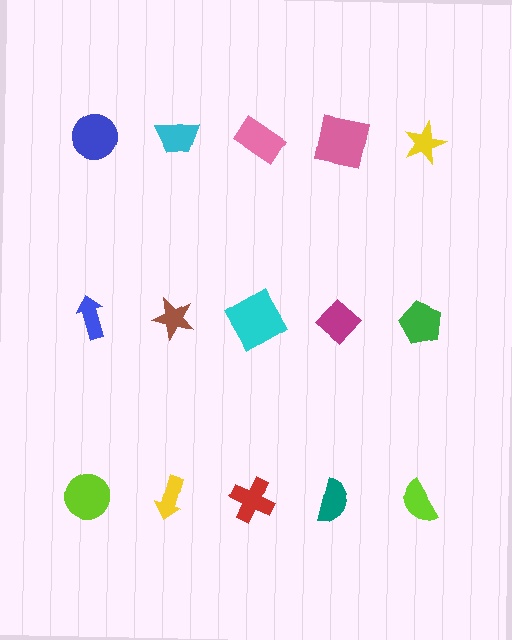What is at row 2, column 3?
A cyan diamond.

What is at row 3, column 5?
A lime semicircle.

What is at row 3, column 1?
A lime circle.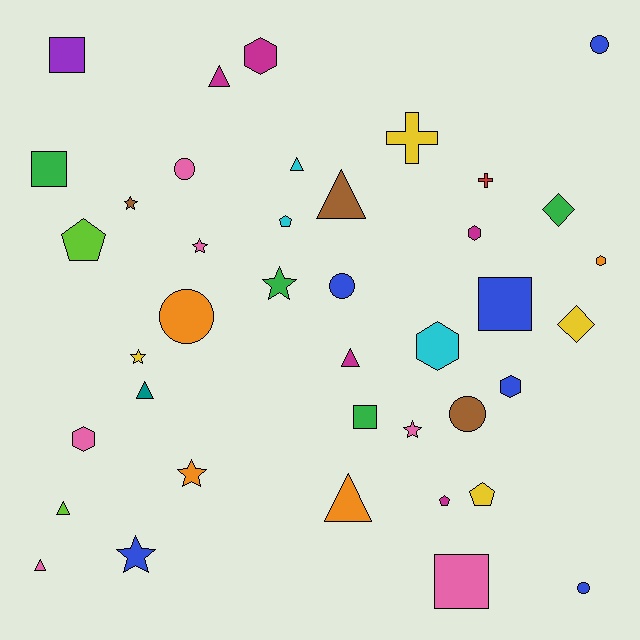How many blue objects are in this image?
There are 6 blue objects.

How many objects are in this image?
There are 40 objects.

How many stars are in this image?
There are 7 stars.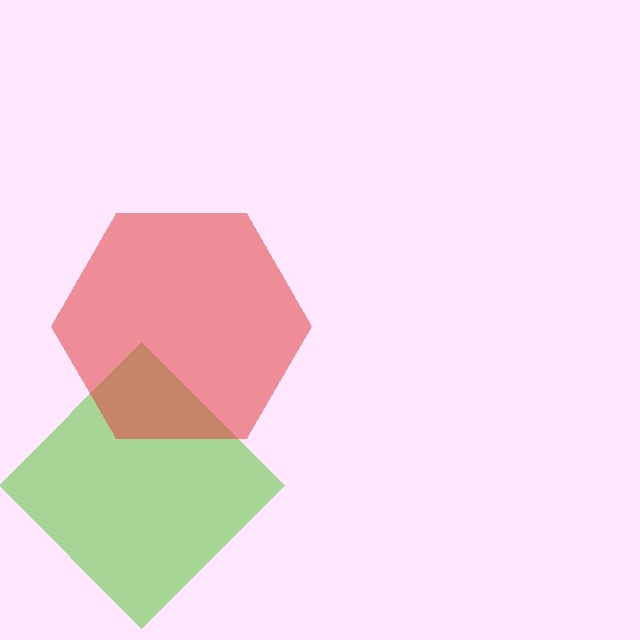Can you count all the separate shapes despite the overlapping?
Yes, there are 2 separate shapes.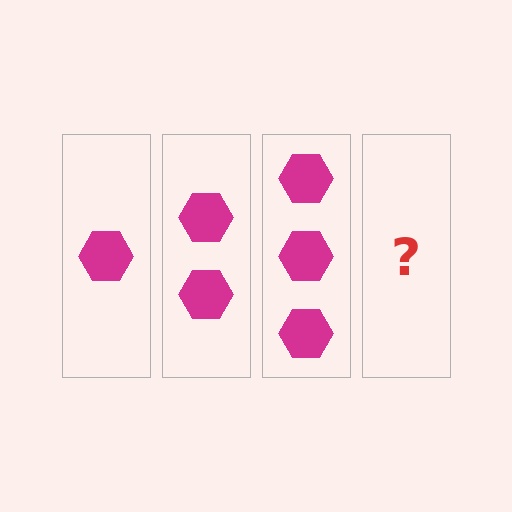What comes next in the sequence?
The next element should be 4 hexagons.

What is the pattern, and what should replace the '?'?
The pattern is that each step adds one more hexagon. The '?' should be 4 hexagons.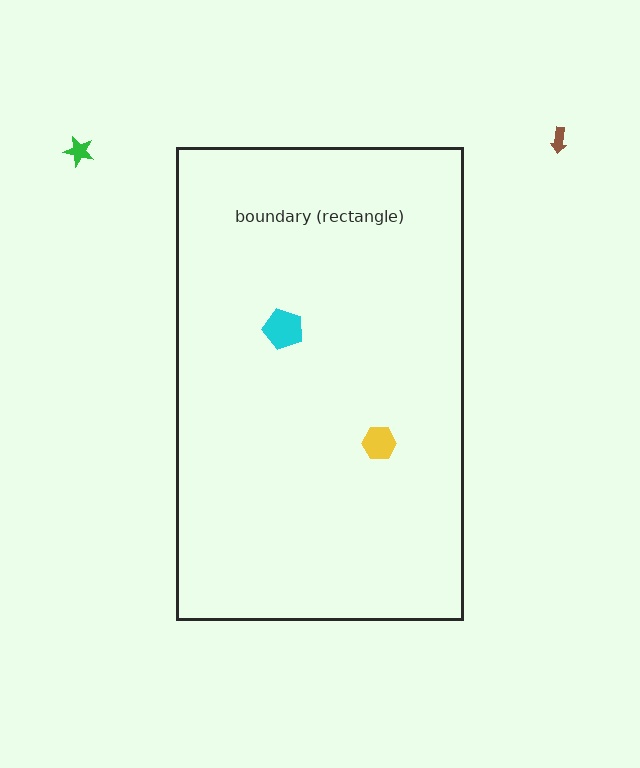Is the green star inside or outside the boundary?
Outside.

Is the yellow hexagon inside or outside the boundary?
Inside.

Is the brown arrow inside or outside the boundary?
Outside.